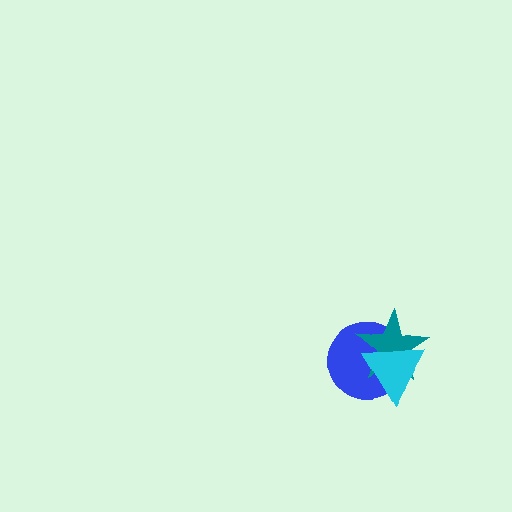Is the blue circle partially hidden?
Yes, it is partially covered by another shape.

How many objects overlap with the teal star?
2 objects overlap with the teal star.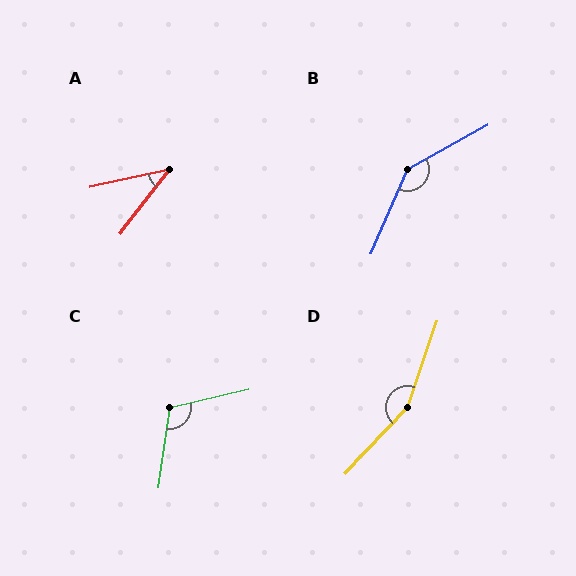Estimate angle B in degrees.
Approximately 142 degrees.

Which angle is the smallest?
A, at approximately 40 degrees.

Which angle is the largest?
D, at approximately 155 degrees.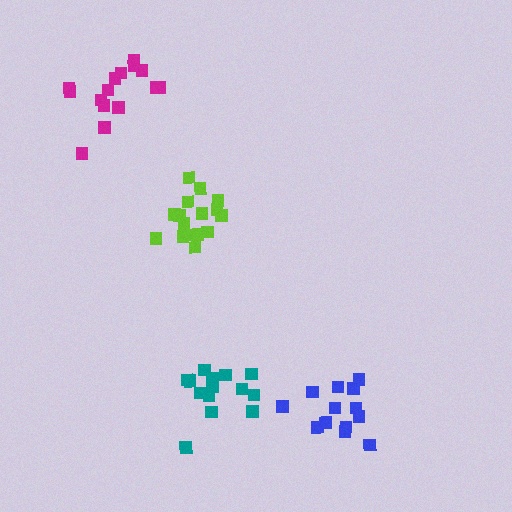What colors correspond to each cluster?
The clusters are colored: magenta, blue, lime, teal.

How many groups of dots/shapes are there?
There are 4 groups.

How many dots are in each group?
Group 1: 15 dots, Group 2: 13 dots, Group 3: 16 dots, Group 4: 14 dots (58 total).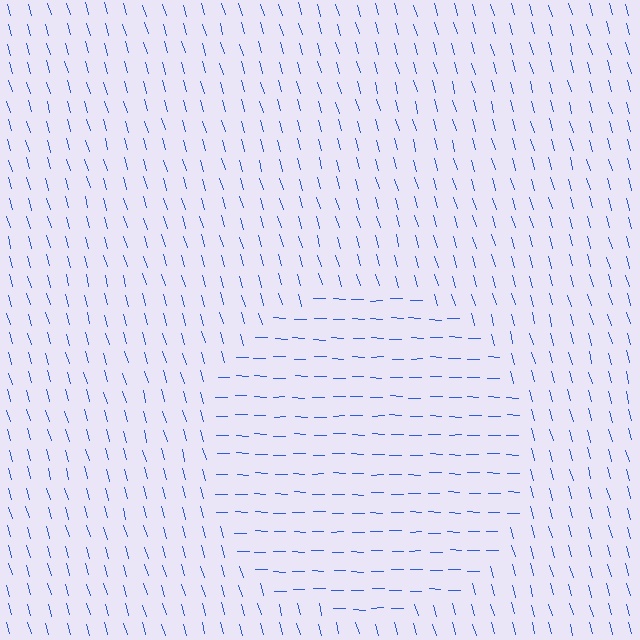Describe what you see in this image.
The image is filled with small blue line segments. A circle region in the image has lines oriented differently from the surrounding lines, creating a visible texture boundary.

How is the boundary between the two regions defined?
The boundary is defined purely by a change in line orientation (approximately 73 degrees difference). All lines are the same color and thickness.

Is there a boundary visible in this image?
Yes, there is a texture boundary formed by a change in line orientation.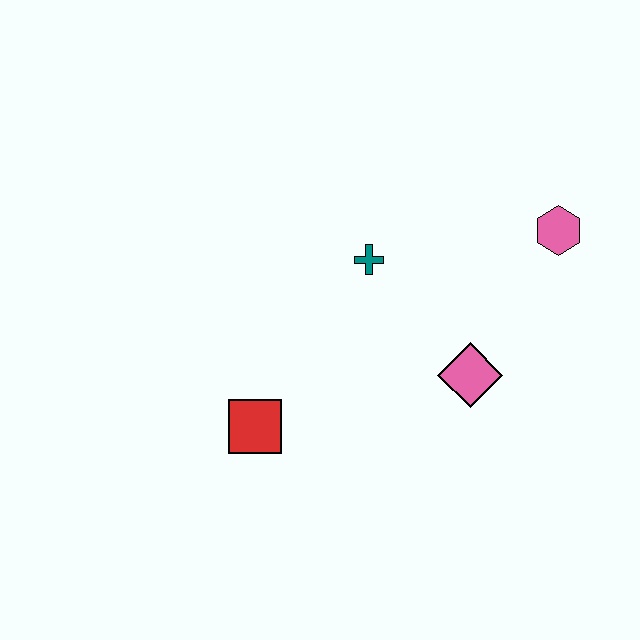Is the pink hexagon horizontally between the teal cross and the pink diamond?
No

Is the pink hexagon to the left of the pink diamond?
No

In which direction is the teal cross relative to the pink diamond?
The teal cross is above the pink diamond.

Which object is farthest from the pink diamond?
The red square is farthest from the pink diamond.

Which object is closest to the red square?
The teal cross is closest to the red square.